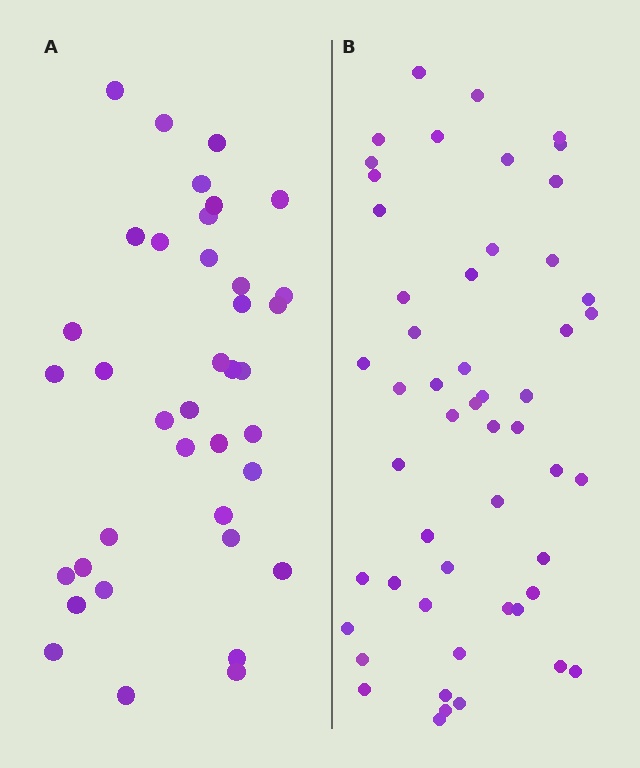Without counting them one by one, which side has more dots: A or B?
Region B (the right region) has more dots.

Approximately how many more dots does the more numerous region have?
Region B has approximately 15 more dots than region A.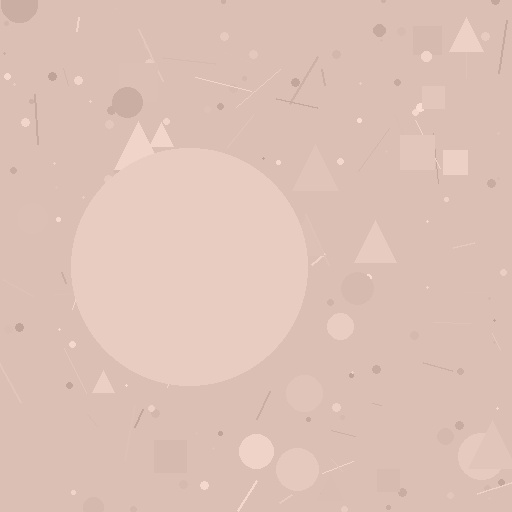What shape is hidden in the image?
A circle is hidden in the image.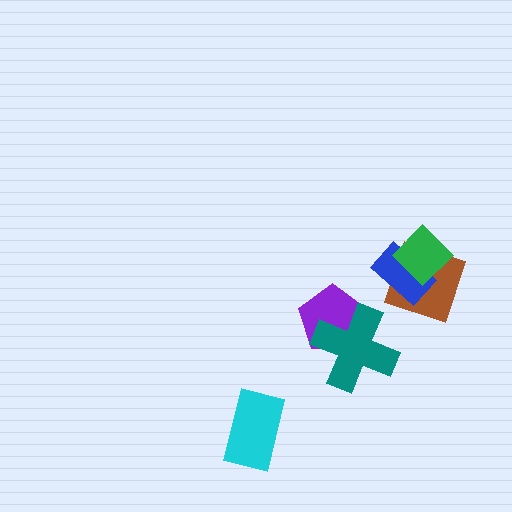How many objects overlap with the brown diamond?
2 objects overlap with the brown diamond.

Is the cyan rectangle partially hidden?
No, no other shape covers it.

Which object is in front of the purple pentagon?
The teal cross is in front of the purple pentagon.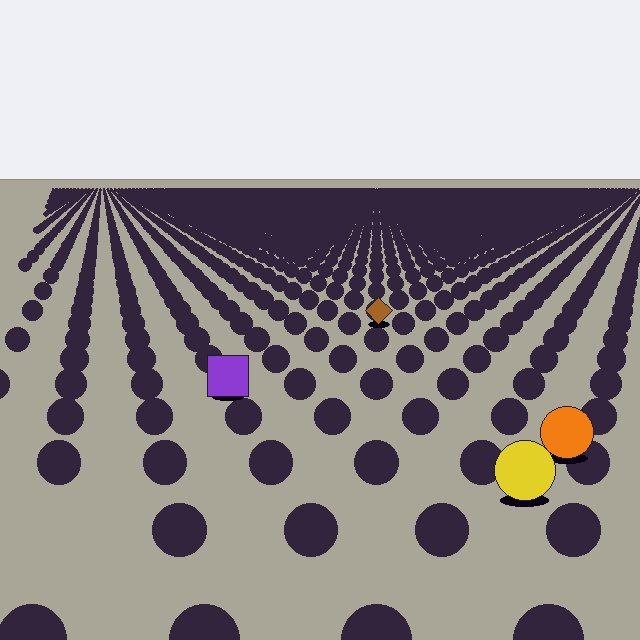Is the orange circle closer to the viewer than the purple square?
Yes. The orange circle is closer — you can tell from the texture gradient: the ground texture is coarser near it.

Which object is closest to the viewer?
The yellow circle is closest. The texture marks near it are larger and more spread out.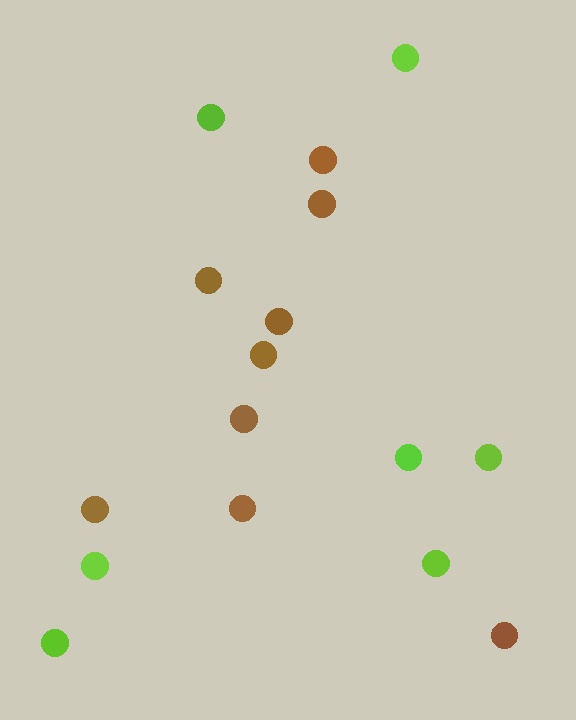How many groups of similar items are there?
There are 2 groups: one group of lime circles (7) and one group of brown circles (9).